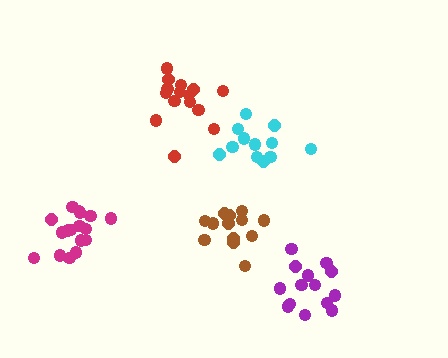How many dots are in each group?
Group 1: 17 dots, Group 2: 13 dots, Group 3: 12 dots, Group 4: 15 dots, Group 5: 14 dots (71 total).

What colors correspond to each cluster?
The clusters are colored: magenta, brown, cyan, red, purple.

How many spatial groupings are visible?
There are 5 spatial groupings.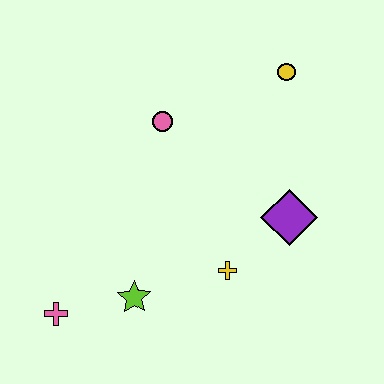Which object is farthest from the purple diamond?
The pink cross is farthest from the purple diamond.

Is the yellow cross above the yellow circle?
No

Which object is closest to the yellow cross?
The purple diamond is closest to the yellow cross.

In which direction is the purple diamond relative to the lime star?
The purple diamond is to the right of the lime star.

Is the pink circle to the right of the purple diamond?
No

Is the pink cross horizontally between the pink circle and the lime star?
No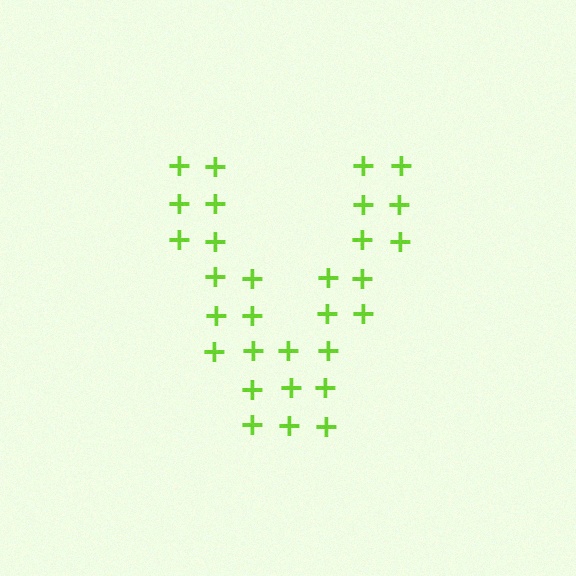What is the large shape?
The large shape is the letter V.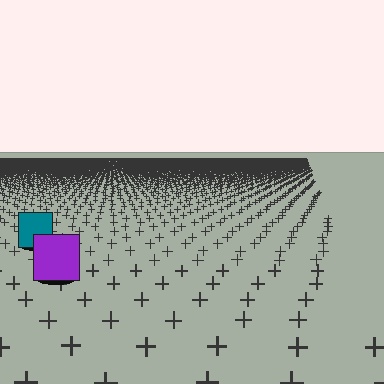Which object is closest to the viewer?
The purple square is closest. The texture marks near it are larger and more spread out.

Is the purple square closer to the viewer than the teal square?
Yes. The purple square is closer — you can tell from the texture gradient: the ground texture is coarser near it.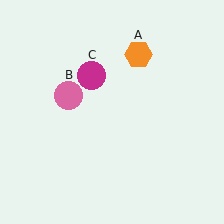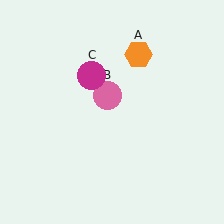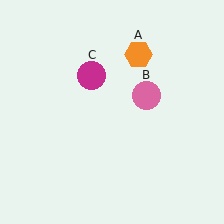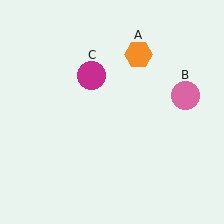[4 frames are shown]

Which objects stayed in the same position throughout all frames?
Orange hexagon (object A) and magenta circle (object C) remained stationary.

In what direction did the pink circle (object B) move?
The pink circle (object B) moved right.